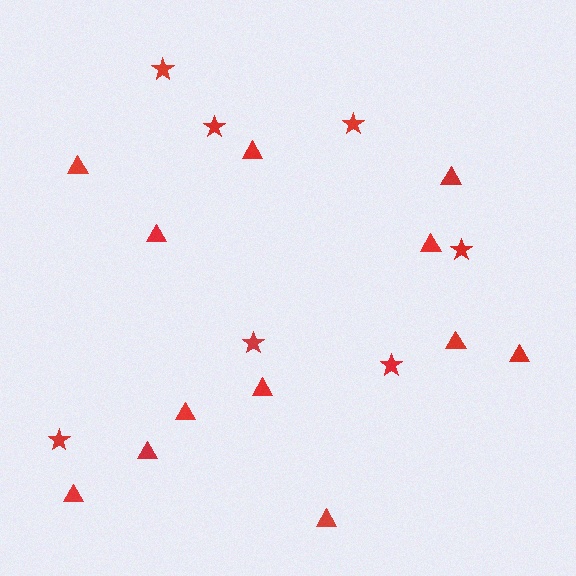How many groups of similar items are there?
There are 2 groups: one group of triangles (12) and one group of stars (7).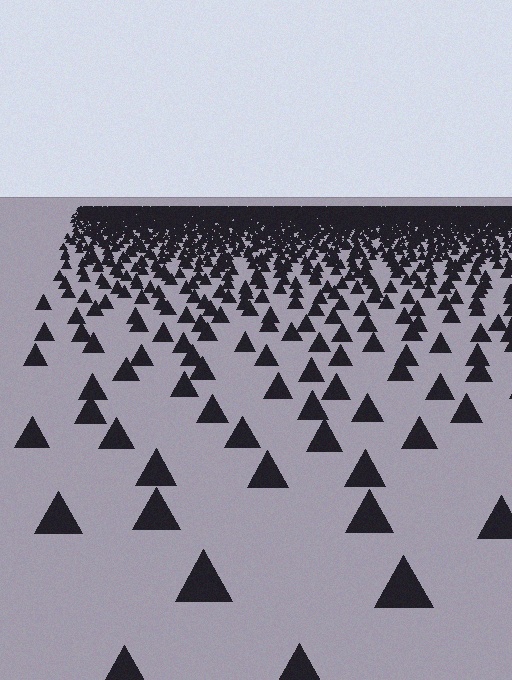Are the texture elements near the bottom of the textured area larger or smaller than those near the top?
Larger. Near the bottom, elements are closer to the viewer and appear at a bigger on-screen size.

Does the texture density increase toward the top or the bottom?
Density increases toward the top.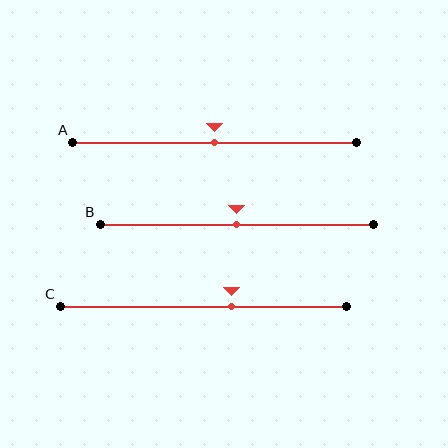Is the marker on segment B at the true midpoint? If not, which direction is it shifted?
Yes, the marker on segment B is at the true midpoint.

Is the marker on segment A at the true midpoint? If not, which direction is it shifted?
Yes, the marker on segment A is at the true midpoint.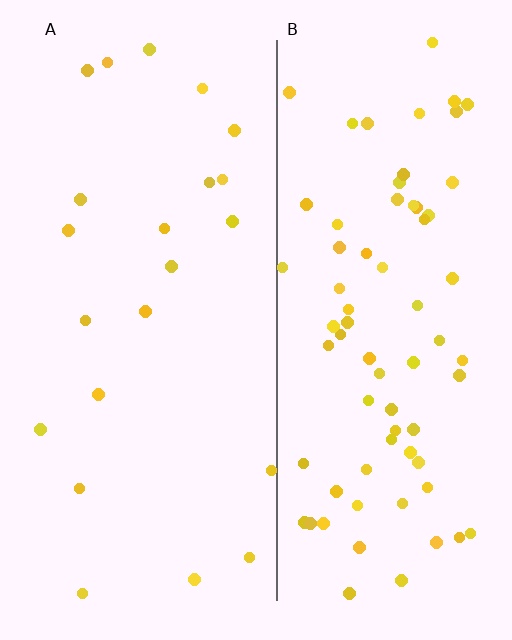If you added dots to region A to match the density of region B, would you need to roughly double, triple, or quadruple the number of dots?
Approximately triple.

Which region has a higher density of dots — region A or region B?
B (the right).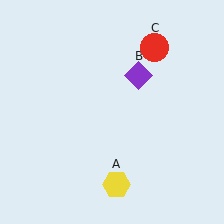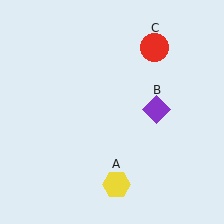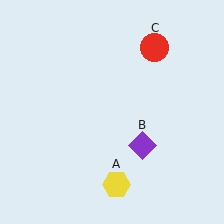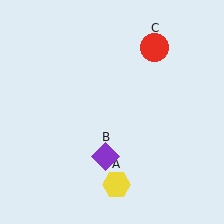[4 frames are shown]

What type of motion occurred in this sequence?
The purple diamond (object B) rotated clockwise around the center of the scene.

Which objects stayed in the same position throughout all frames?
Yellow hexagon (object A) and red circle (object C) remained stationary.